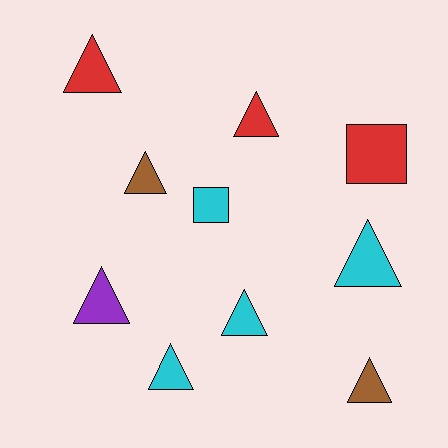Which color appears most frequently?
Cyan, with 4 objects.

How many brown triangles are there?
There are 2 brown triangles.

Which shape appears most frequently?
Triangle, with 8 objects.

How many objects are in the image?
There are 10 objects.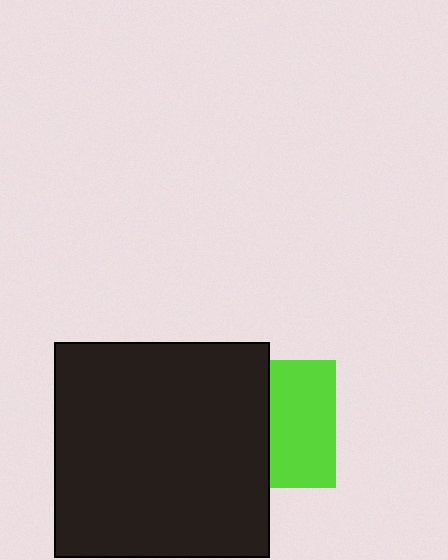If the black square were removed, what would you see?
You would see the complete lime square.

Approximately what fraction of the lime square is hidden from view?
Roughly 48% of the lime square is hidden behind the black square.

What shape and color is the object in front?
The object in front is a black square.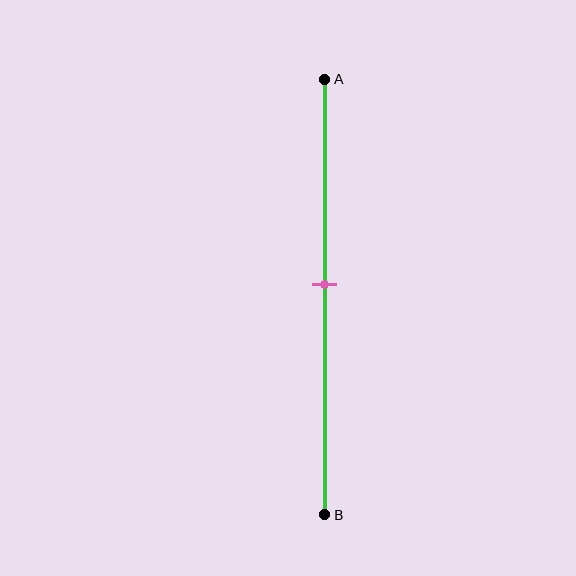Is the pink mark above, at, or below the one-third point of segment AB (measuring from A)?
The pink mark is below the one-third point of segment AB.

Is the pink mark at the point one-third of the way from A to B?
No, the mark is at about 45% from A, not at the 33% one-third point.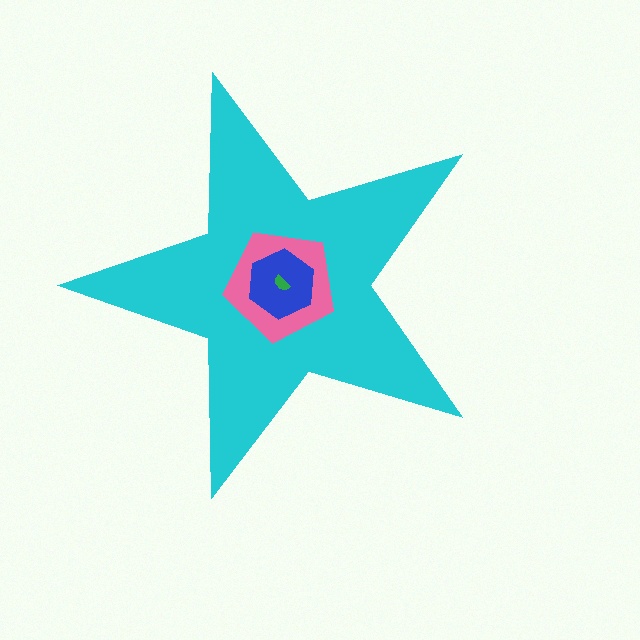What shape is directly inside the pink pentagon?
The blue hexagon.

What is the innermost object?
The green semicircle.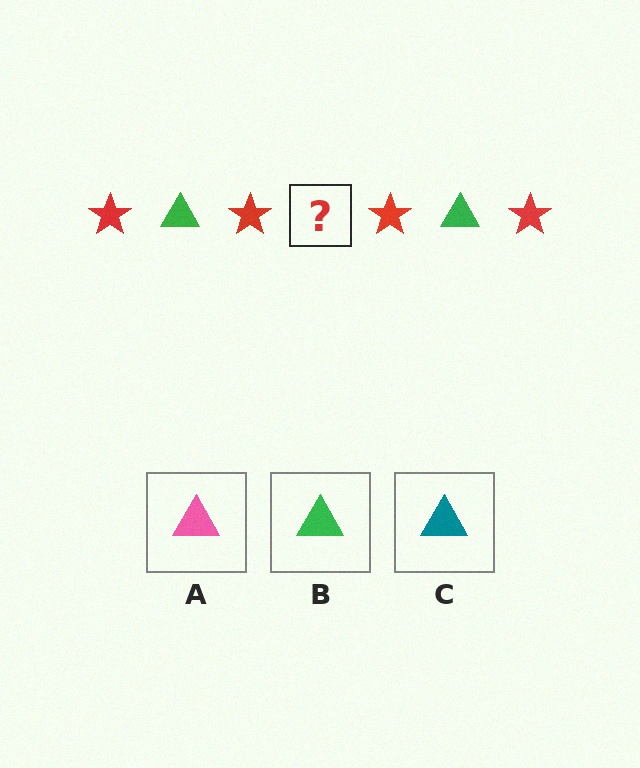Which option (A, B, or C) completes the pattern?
B.